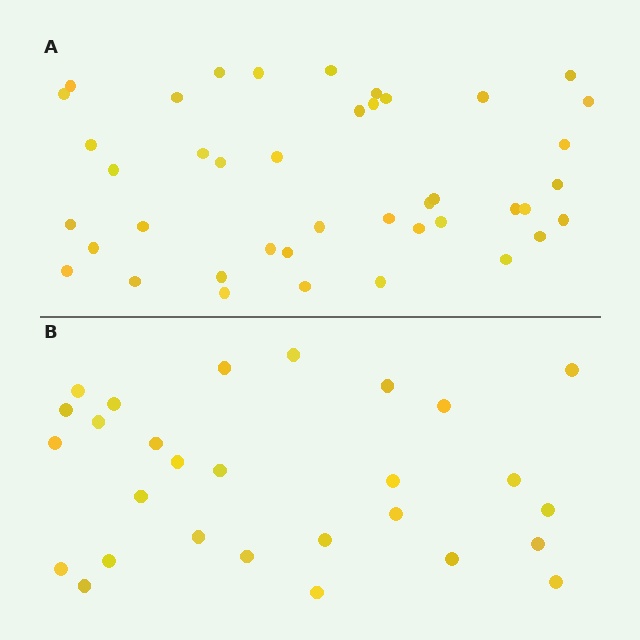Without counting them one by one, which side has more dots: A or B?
Region A (the top region) has more dots.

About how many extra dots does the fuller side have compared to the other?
Region A has approximately 15 more dots than region B.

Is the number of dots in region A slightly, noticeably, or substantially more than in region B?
Region A has substantially more. The ratio is roughly 1.5 to 1.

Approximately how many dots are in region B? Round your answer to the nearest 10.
About 30 dots. (The exact count is 28, which rounds to 30.)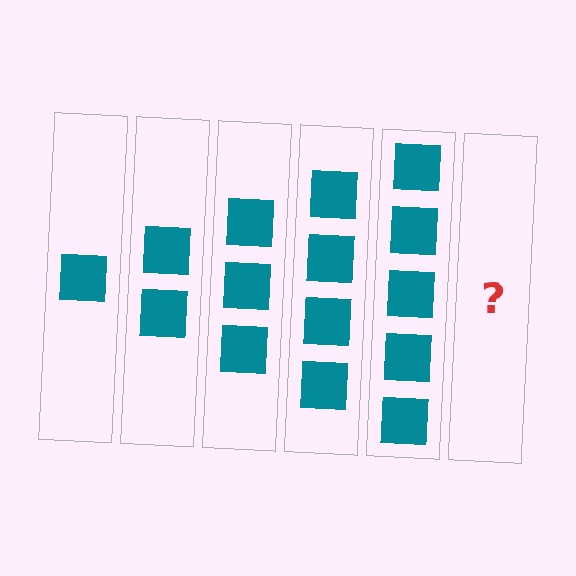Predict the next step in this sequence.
The next step is 6 squares.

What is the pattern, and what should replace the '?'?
The pattern is that each step adds one more square. The '?' should be 6 squares.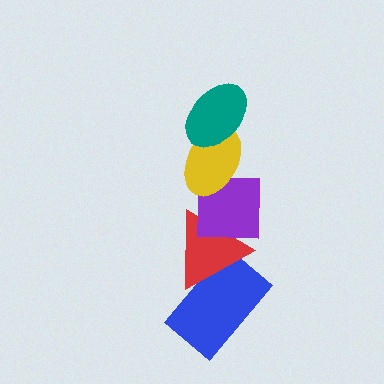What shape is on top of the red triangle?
The purple square is on top of the red triangle.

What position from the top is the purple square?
The purple square is 3rd from the top.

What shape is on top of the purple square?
The yellow ellipse is on top of the purple square.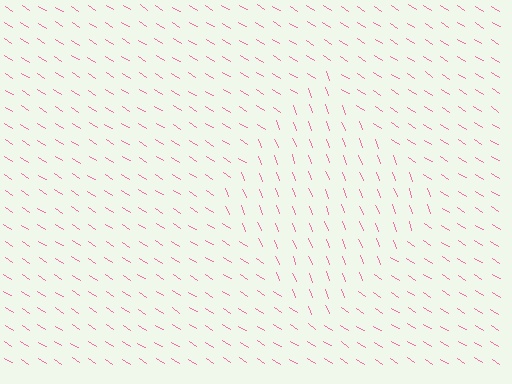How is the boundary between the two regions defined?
The boundary is defined purely by a change in line orientation (approximately 37 degrees difference). All lines are the same color and thickness.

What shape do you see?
I see a diamond.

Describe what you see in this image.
The image is filled with small pink line segments. A diamond region in the image has lines oriented differently from the surrounding lines, creating a visible texture boundary.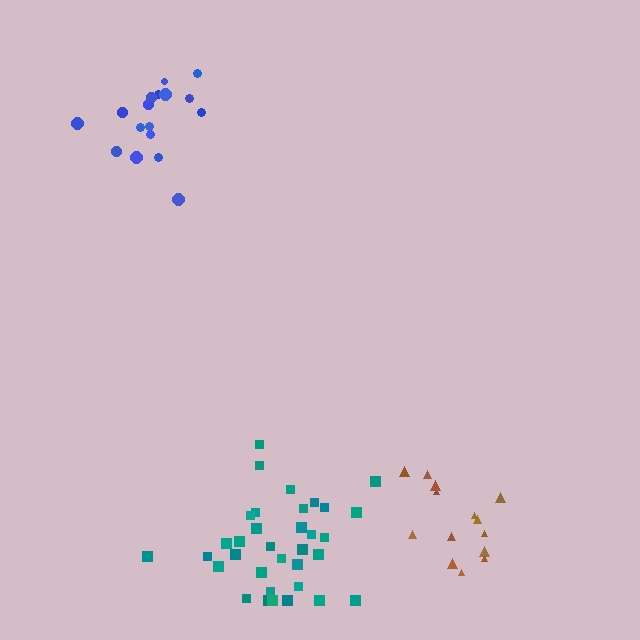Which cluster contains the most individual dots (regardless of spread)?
Teal (34).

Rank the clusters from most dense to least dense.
blue, teal, brown.